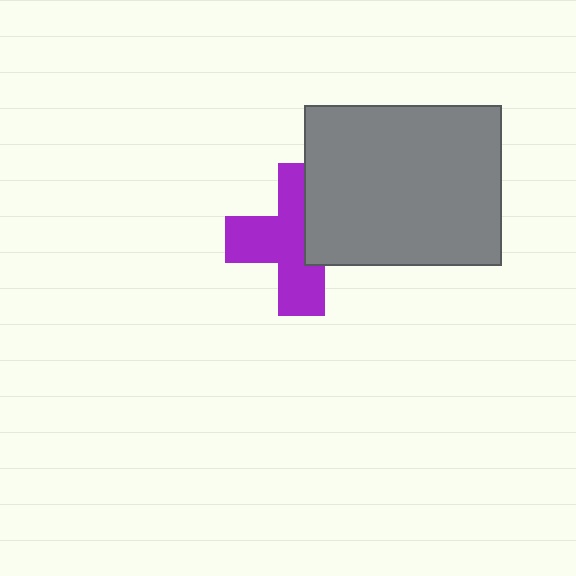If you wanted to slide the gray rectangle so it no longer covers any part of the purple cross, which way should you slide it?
Slide it right — that is the most direct way to separate the two shapes.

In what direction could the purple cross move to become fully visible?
The purple cross could move left. That would shift it out from behind the gray rectangle entirely.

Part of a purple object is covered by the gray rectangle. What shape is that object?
It is a cross.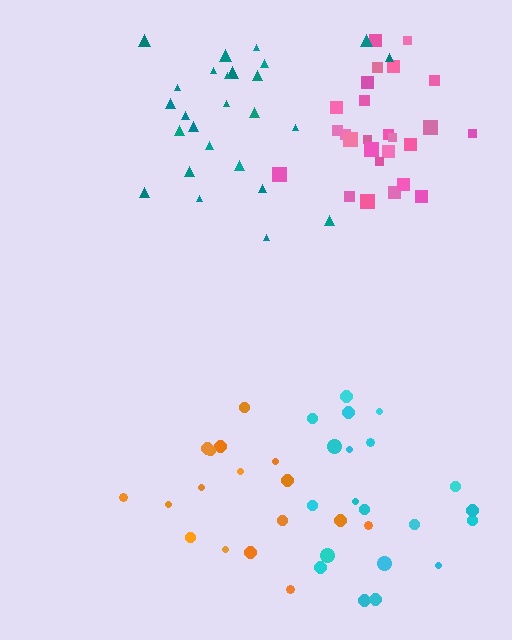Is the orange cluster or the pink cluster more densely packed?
Pink.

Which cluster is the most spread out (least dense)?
Cyan.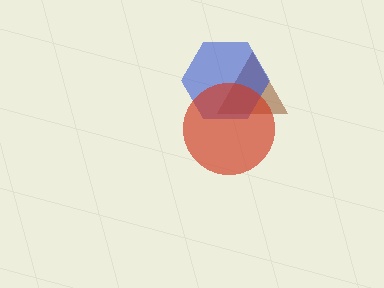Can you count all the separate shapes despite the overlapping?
Yes, there are 3 separate shapes.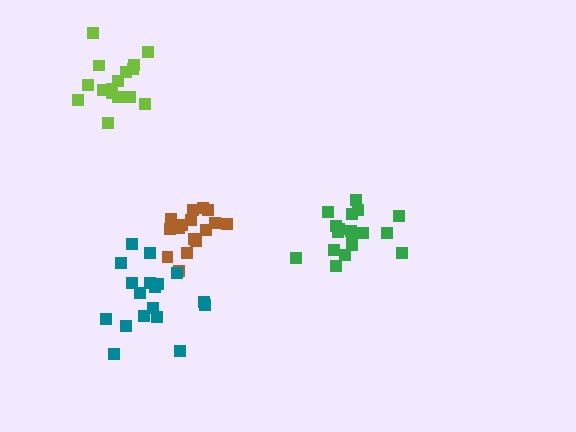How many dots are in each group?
Group 1: 16 dots, Group 2: 16 dots, Group 3: 18 dots, Group 4: 18 dots (68 total).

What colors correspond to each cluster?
The clusters are colored: lime, brown, teal, green.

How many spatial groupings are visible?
There are 4 spatial groupings.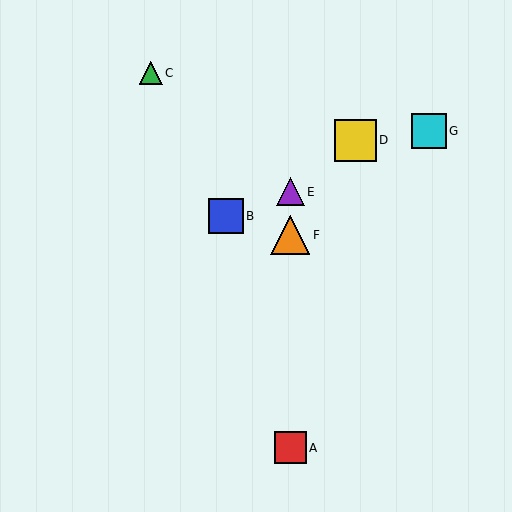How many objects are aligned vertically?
3 objects (A, E, F) are aligned vertically.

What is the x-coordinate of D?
Object D is at x≈355.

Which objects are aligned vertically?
Objects A, E, F are aligned vertically.